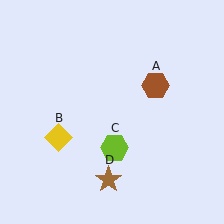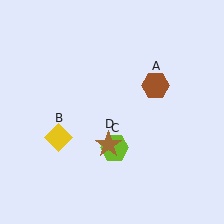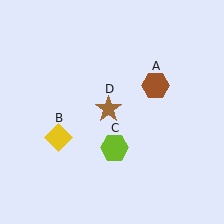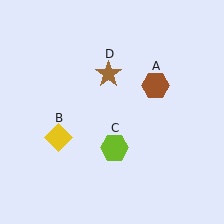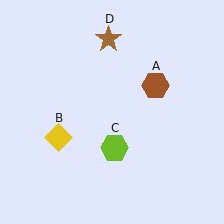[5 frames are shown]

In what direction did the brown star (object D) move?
The brown star (object D) moved up.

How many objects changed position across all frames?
1 object changed position: brown star (object D).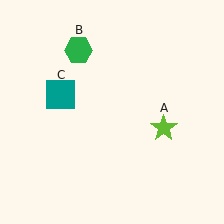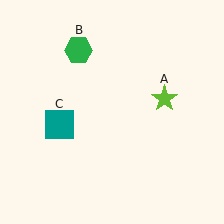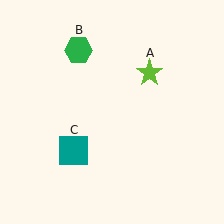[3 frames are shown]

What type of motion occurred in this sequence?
The lime star (object A), teal square (object C) rotated counterclockwise around the center of the scene.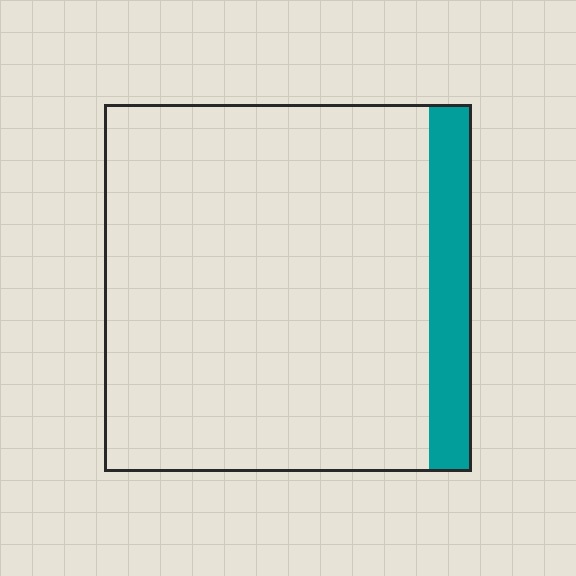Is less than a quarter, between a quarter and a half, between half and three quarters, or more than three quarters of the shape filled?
Less than a quarter.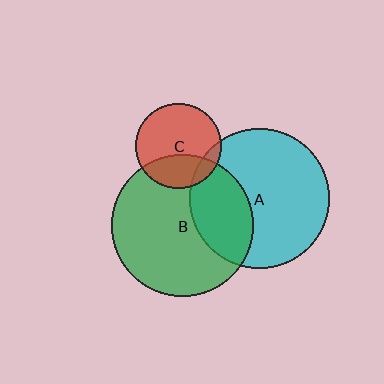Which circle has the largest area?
Circle B (green).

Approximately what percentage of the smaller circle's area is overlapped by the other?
Approximately 10%.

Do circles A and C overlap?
Yes.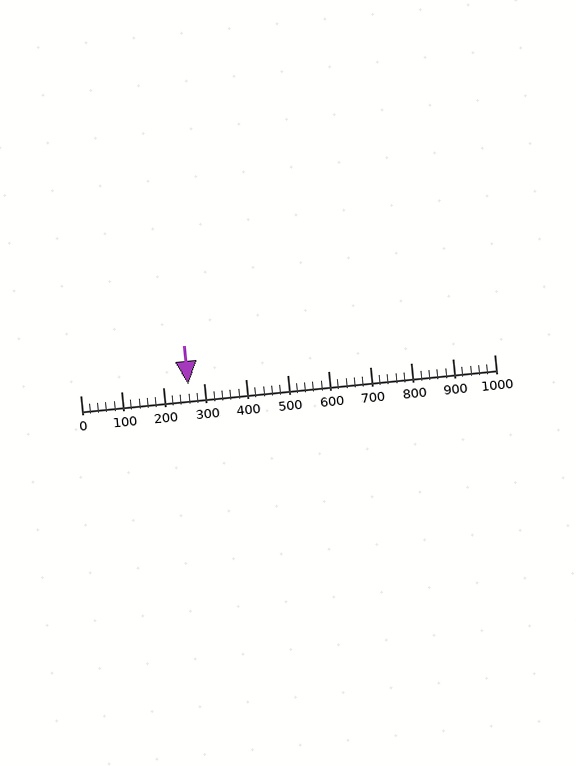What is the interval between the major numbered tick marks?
The major tick marks are spaced 100 units apart.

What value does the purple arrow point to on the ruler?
The purple arrow points to approximately 260.